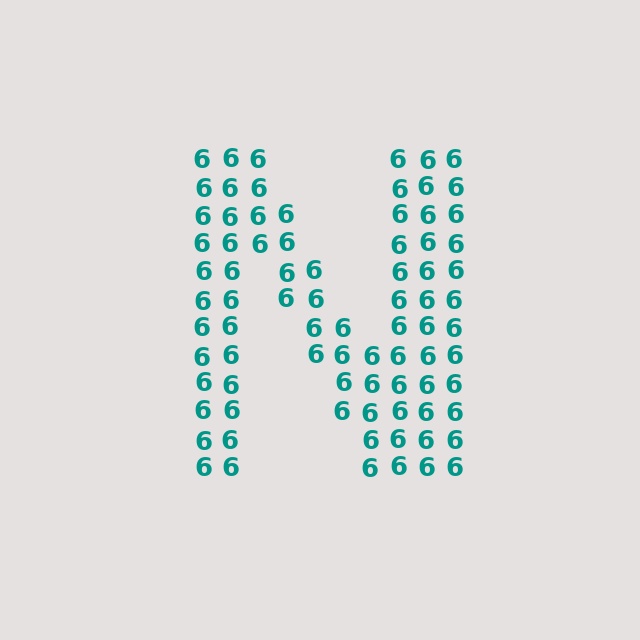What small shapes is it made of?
It is made of small digit 6's.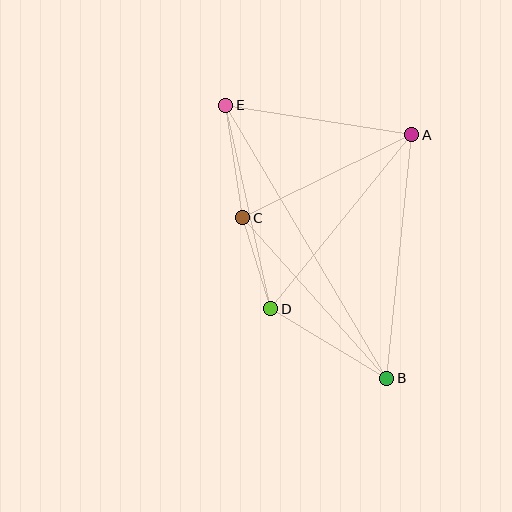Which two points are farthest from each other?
Points B and E are farthest from each other.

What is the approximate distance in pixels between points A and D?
The distance between A and D is approximately 224 pixels.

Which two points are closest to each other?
Points C and D are closest to each other.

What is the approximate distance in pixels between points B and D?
The distance between B and D is approximately 136 pixels.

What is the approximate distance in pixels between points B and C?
The distance between B and C is approximately 216 pixels.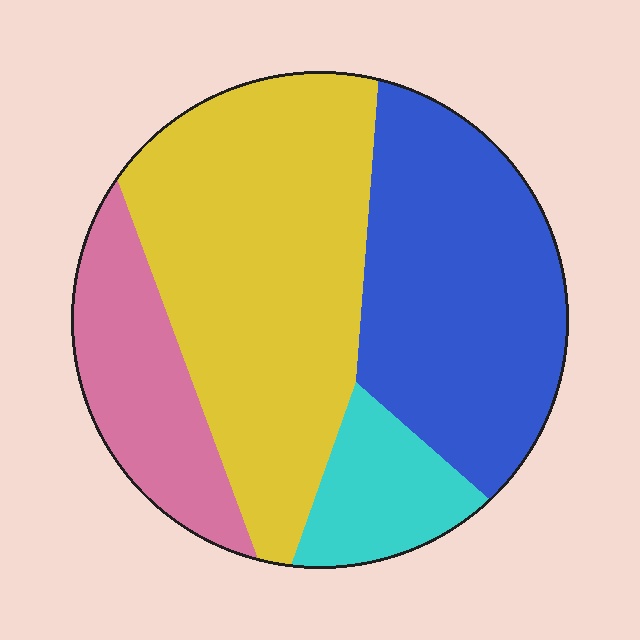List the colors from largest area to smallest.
From largest to smallest: yellow, blue, pink, cyan.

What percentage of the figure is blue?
Blue takes up about one third (1/3) of the figure.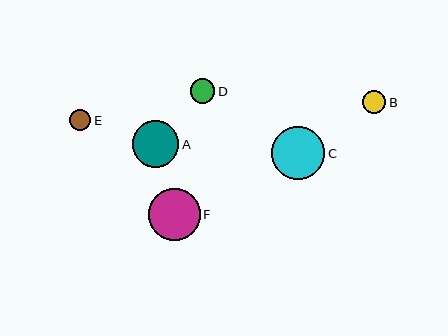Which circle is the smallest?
Circle E is the smallest with a size of approximately 21 pixels.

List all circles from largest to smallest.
From largest to smallest: C, F, A, D, B, E.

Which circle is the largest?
Circle C is the largest with a size of approximately 53 pixels.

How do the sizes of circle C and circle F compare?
Circle C and circle F are approximately the same size.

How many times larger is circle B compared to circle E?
Circle B is approximately 1.1 times the size of circle E.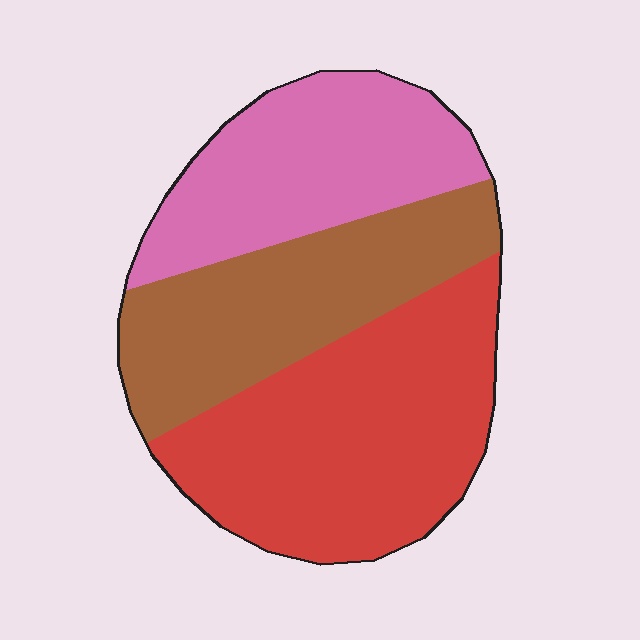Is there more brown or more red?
Red.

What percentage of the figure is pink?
Pink covers about 30% of the figure.